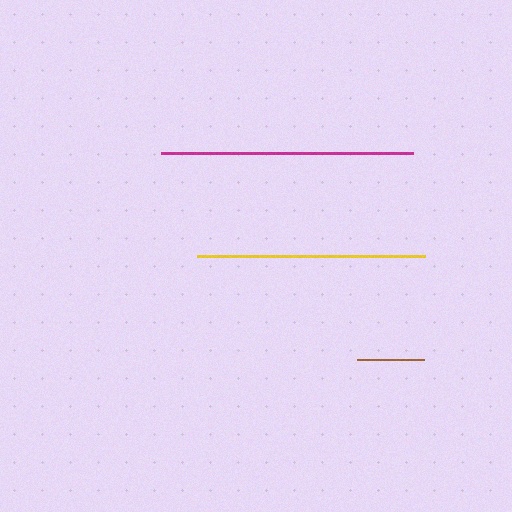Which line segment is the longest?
The magenta line is the longest at approximately 252 pixels.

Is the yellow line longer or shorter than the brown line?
The yellow line is longer than the brown line.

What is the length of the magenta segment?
The magenta segment is approximately 252 pixels long.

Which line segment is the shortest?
The brown line is the shortest at approximately 67 pixels.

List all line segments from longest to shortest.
From longest to shortest: magenta, yellow, brown.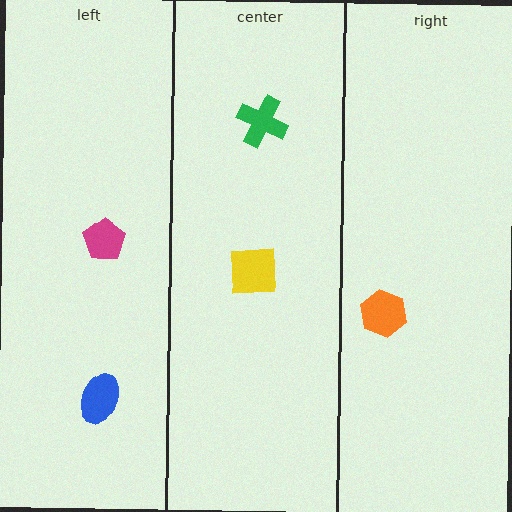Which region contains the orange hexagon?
The right region.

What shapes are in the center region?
The green cross, the yellow square.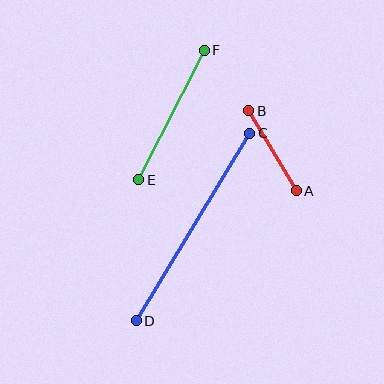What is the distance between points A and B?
The distance is approximately 94 pixels.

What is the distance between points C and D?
The distance is approximately 219 pixels.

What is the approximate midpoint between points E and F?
The midpoint is at approximately (172, 115) pixels.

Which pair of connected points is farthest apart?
Points C and D are farthest apart.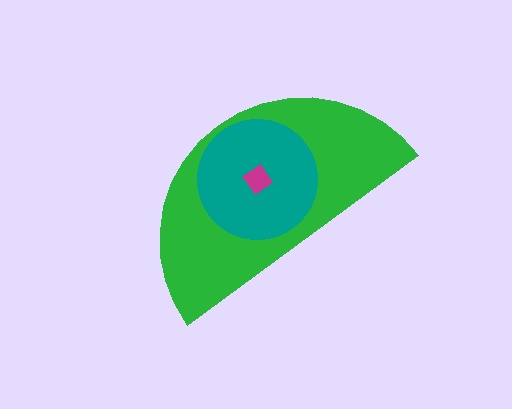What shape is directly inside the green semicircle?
The teal circle.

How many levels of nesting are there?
3.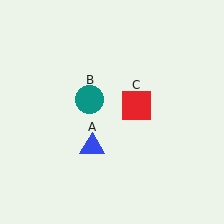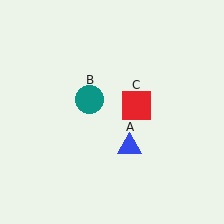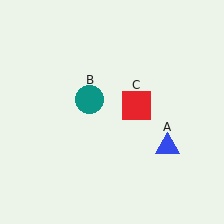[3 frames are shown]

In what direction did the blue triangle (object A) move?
The blue triangle (object A) moved right.